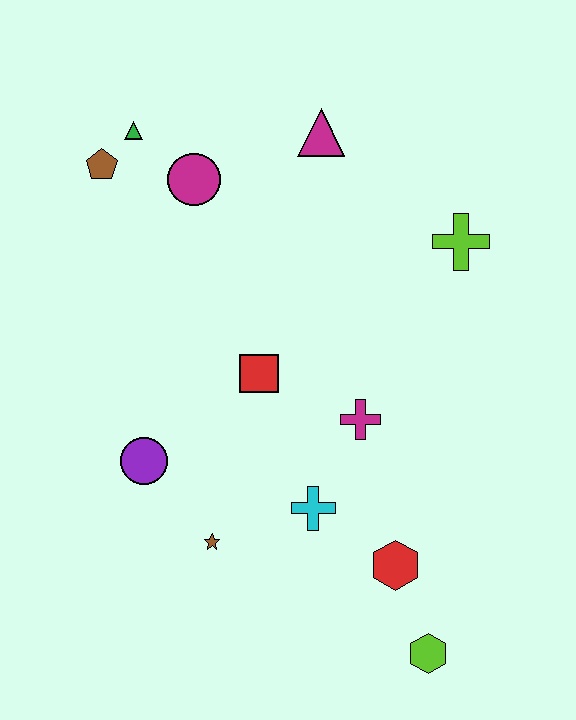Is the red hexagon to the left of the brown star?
No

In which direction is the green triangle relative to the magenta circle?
The green triangle is to the left of the magenta circle.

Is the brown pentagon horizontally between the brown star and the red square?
No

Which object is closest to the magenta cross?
The cyan cross is closest to the magenta cross.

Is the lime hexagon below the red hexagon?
Yes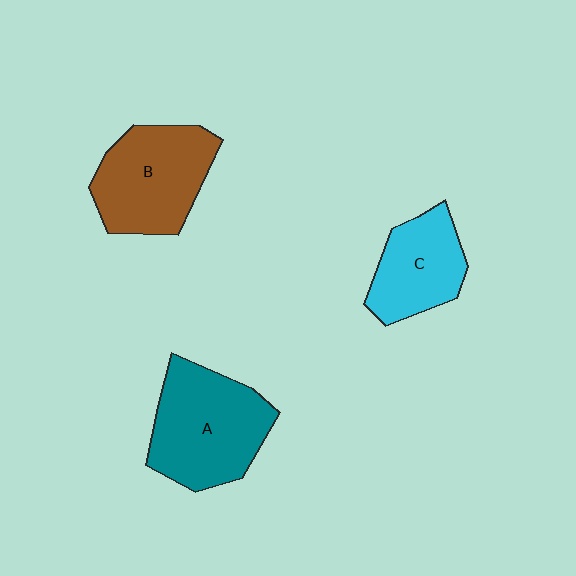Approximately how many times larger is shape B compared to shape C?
Approximately 1.3 times.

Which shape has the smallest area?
Shape C (cyan).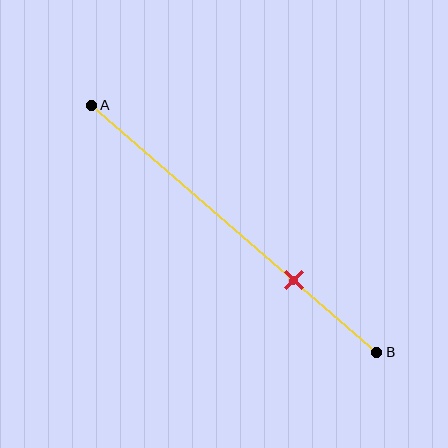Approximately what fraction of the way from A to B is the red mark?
The red mark is approximately 70% of the way from A to B.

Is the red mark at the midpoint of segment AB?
No, the mark is at about 70% from A, not at the 50% midpoint.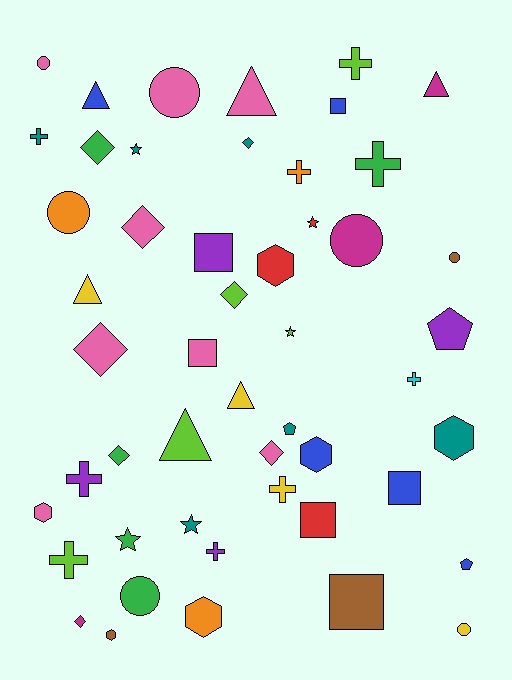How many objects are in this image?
There are 50 objects.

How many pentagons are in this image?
There are 3 pentagons.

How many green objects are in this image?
There are 5 green objects.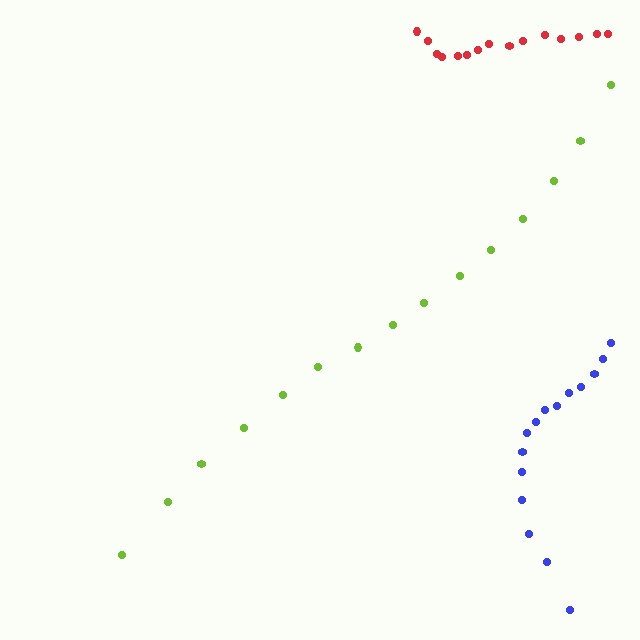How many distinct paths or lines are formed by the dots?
There are 3 distinct paths.